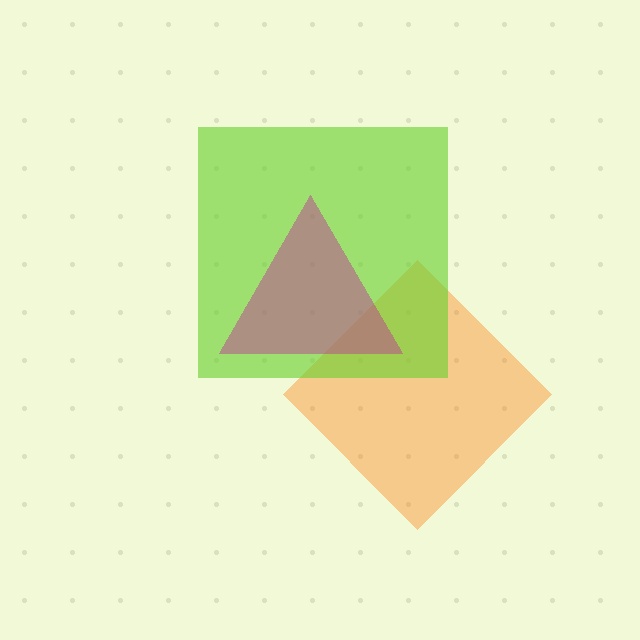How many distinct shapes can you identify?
There are 3 distinct shapes: an orange diamond, a lime square, a magenta triangle.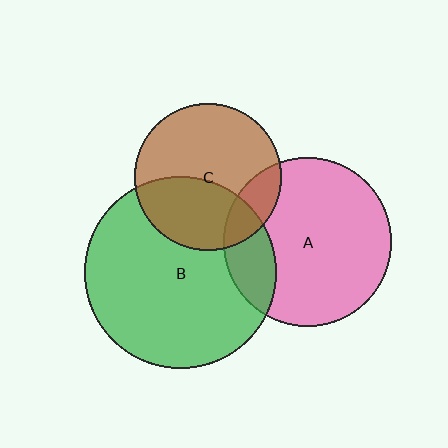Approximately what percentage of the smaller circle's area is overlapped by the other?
Approximately 20%.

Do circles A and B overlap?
Yes.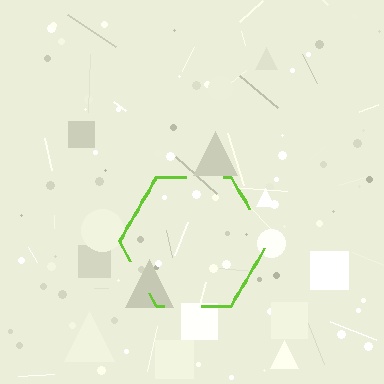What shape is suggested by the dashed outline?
The dashed outline suggests a hexagon.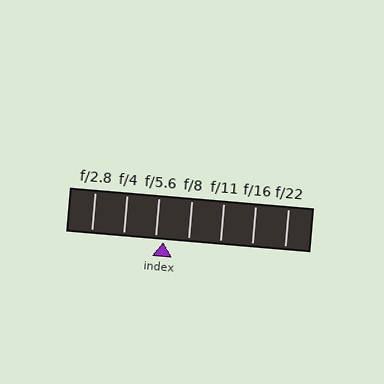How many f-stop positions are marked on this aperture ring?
There are 7 f-stop positions marked.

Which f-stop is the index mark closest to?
The index mark is closest to f/5.6.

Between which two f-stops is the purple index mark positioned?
The index mark is between f/5.6 and f/8.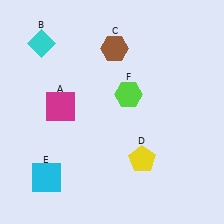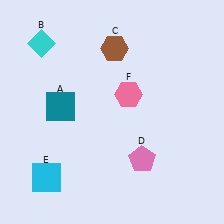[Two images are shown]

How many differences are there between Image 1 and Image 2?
There are 3 differences between the two images.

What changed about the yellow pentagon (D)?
In Image 1, D is yellow. In Image 2, it changed to pink.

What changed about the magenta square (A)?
In Image 1, A is magenta. In Image 2, it changed to teal.